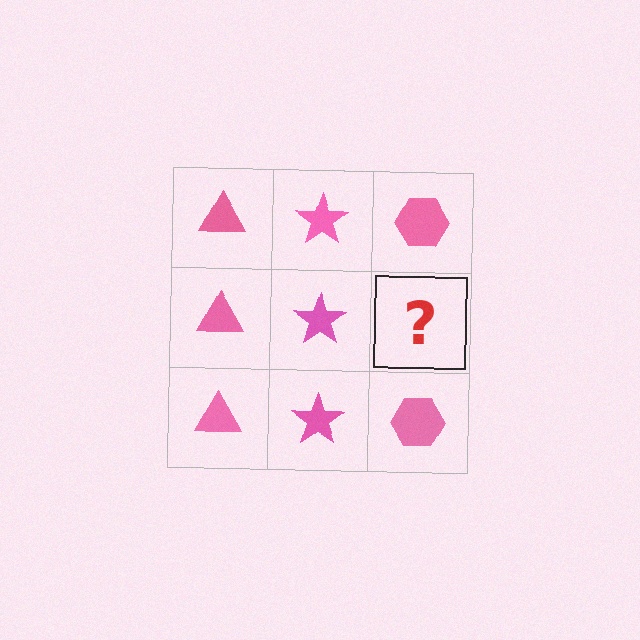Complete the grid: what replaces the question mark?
The question mark should be replaced with a pink hexagon.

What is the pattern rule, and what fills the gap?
The rule is that each column has a consistent shape. The gap should be filled with a pink hexagon.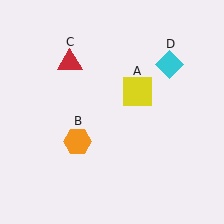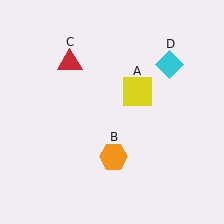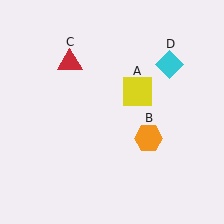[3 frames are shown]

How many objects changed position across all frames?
1 object changed position: orange hexagon (object B).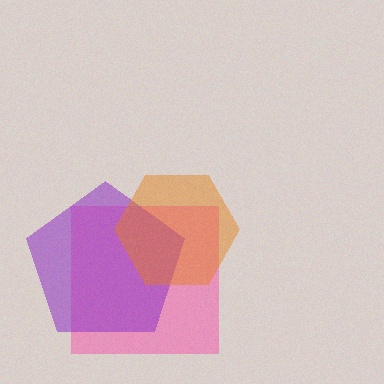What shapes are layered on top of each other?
The layered shapes are: a pink square, a purple pentagon, an orange hexagon.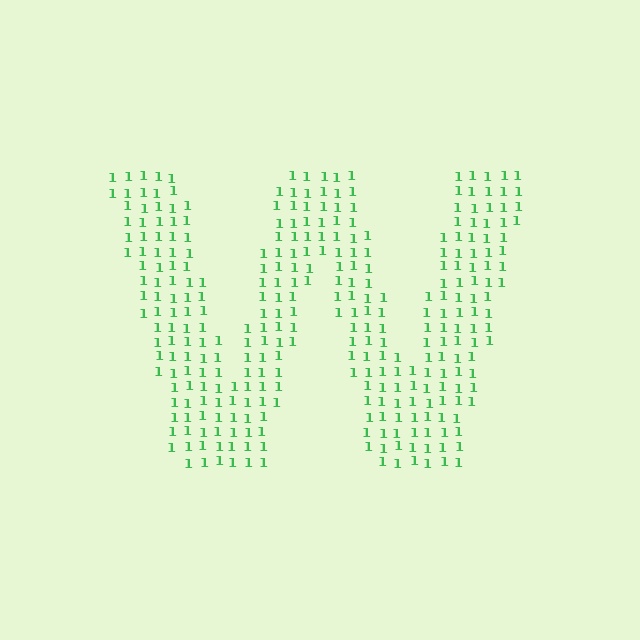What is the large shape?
The large shape is the letter W.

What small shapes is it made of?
It is made of small digit 1's.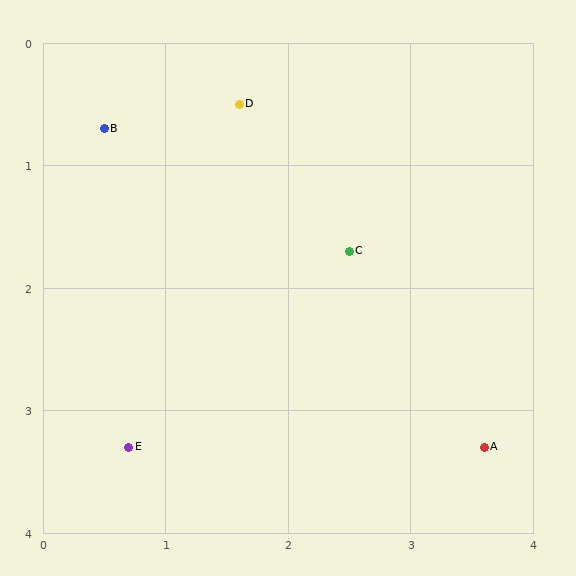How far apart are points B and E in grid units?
Points B and E are about 2.6 grid units apart.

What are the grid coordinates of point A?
Point A is at approximately (3.6, 3.3).